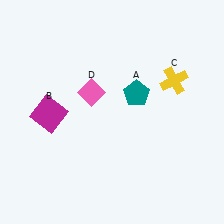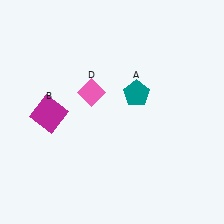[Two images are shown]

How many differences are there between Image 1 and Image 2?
There is 1 difference between the two images.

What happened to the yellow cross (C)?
The yellow cross (C) was removed in Image 2. It was in the top-right area of Image 1.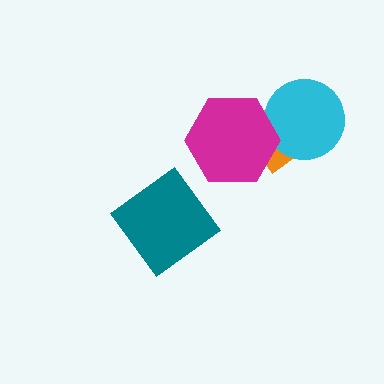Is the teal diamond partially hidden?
No, no other shape covers it.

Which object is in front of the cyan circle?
The magenta hexagon is in front of the cyan circle.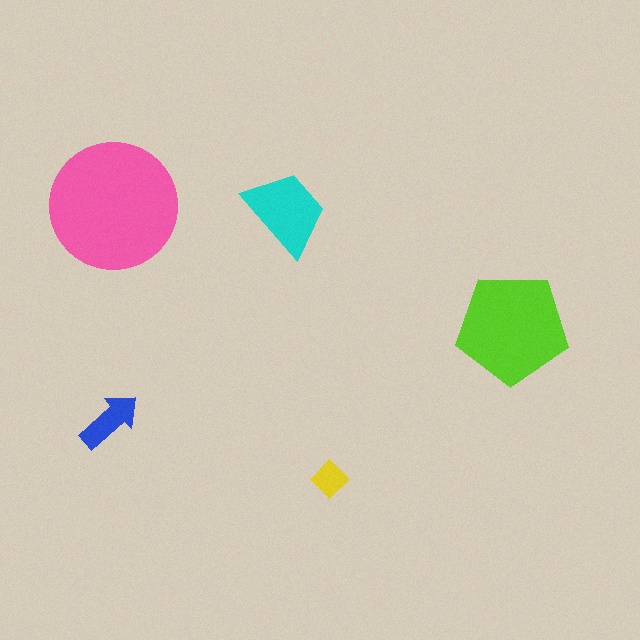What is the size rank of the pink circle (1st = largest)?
1st.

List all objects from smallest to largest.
The yellow diamond, the blue arrow, the cyan trapezoid, the lime pentagon, the pink circle.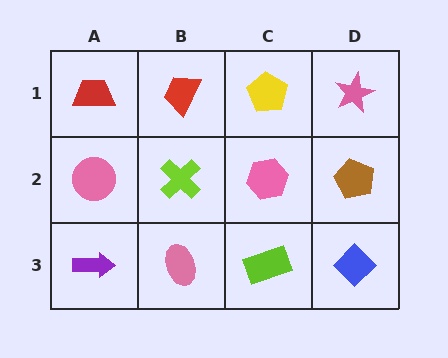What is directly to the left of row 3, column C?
A pink ellipse.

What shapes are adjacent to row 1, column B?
A lime cross (row 2, column B), a red trapezoid (row 1, column A), a yellow pentagon (row 1, column C).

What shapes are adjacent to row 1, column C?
A pink hexagon (row 2, column C), a red trapezoid (row 1, column B), a pink star (row 1, column D).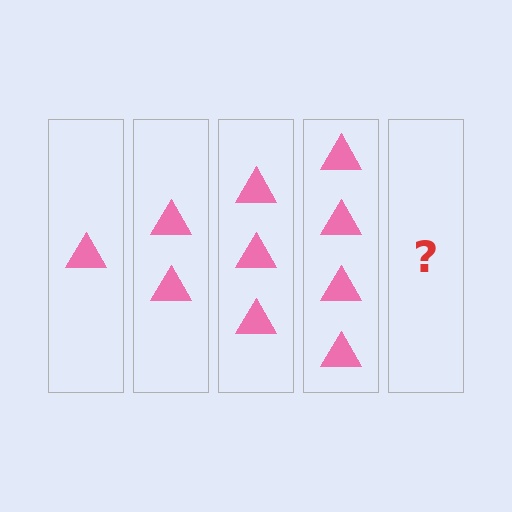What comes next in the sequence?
The next element should be 5 triangles.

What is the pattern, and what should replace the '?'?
The pattern is that each step adds one more triangle. The '?' should be 5 triangles.